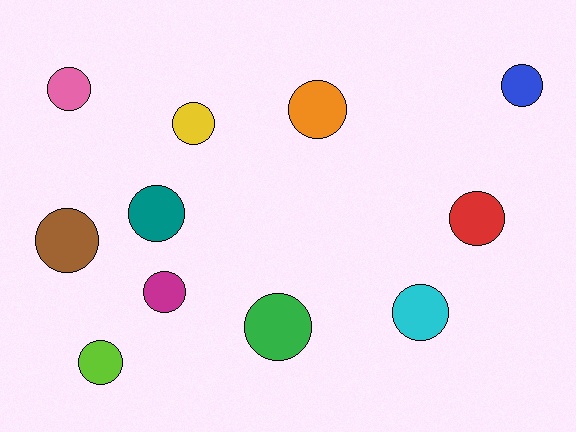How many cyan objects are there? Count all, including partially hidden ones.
There is 1 cyan object.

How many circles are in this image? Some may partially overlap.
There are 11 circles.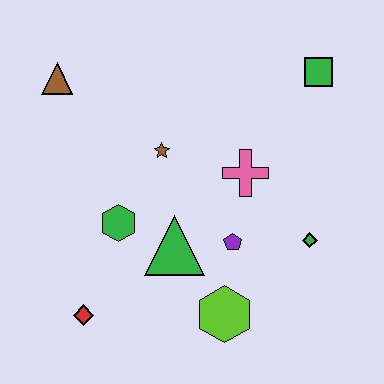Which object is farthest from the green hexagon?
The green square is farthest from the green hexagon.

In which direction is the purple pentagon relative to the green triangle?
The purple pentagon is to the right of the green triangle.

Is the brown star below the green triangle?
No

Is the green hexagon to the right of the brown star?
No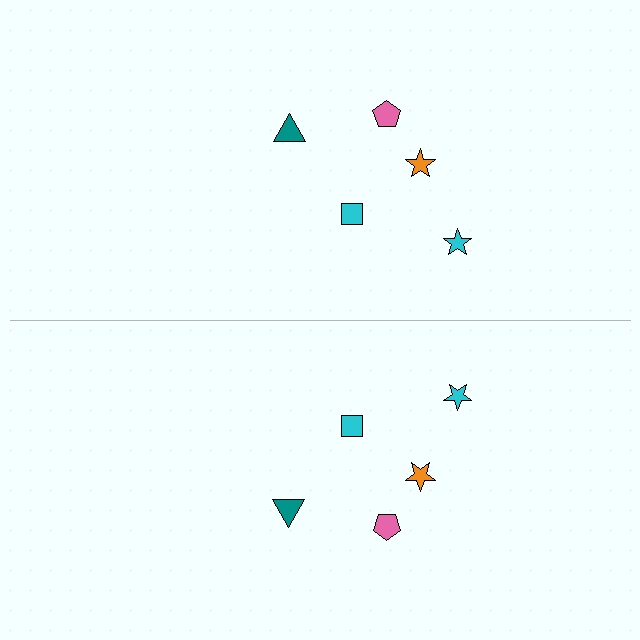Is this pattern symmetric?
Yes, this pattern has bilateral (reflection) symmetry.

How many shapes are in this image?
There are 10 shapes in this image.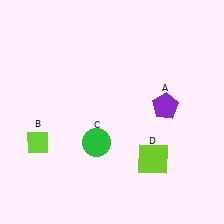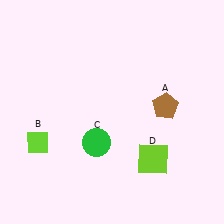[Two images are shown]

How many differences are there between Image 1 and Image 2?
There is 1 difference between the two images.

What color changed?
The pentagon (A) changed from purple in Image 1 to brown in Image 2.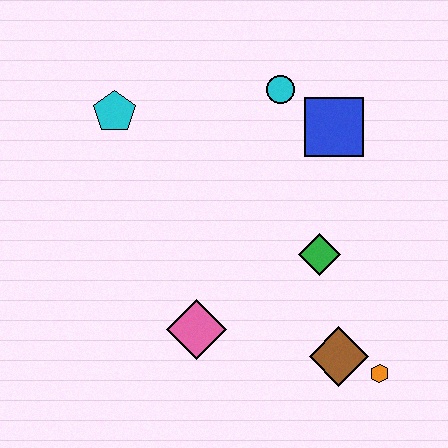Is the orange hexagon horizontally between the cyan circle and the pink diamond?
No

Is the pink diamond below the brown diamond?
No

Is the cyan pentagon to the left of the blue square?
Yes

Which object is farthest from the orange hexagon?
The cyan pentagon is farthest from the orange hexagon.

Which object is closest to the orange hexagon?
The brown diamond is closest to the orange hexagon.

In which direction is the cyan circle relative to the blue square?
The cyan circle is to the left of the blue square.